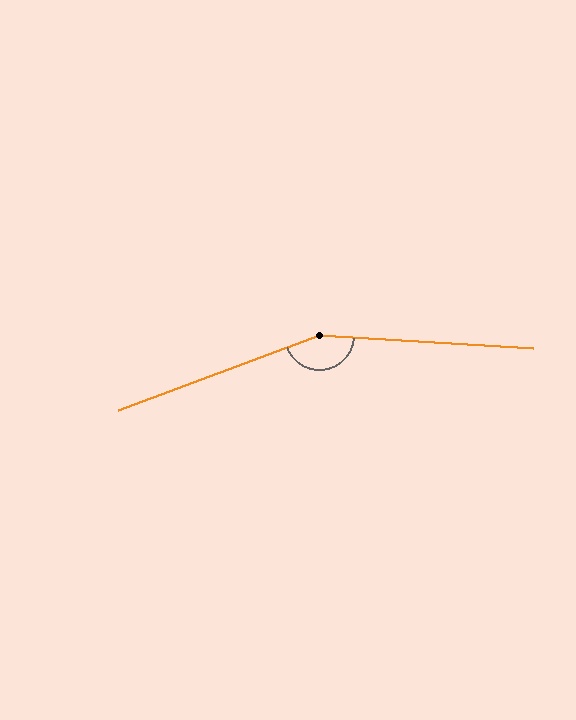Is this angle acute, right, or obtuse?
It is obtuse.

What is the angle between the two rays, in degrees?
Approximately 156 degrees.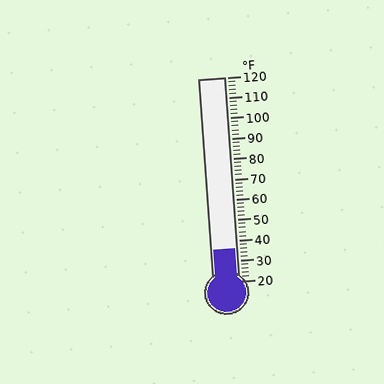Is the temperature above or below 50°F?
The temperature is below 50°F.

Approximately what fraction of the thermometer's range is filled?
The thermometer is filled to approximately 15% of its range.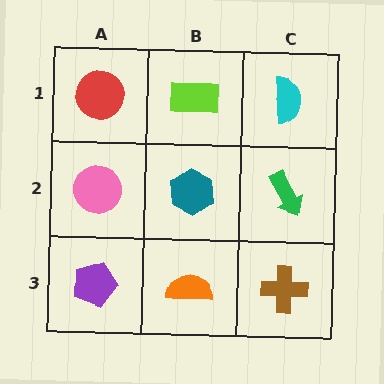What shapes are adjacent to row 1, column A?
A pink circle (row 2, column A), a lime rectangle (row 1, column B).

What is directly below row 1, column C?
A green arrow.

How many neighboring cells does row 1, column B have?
3.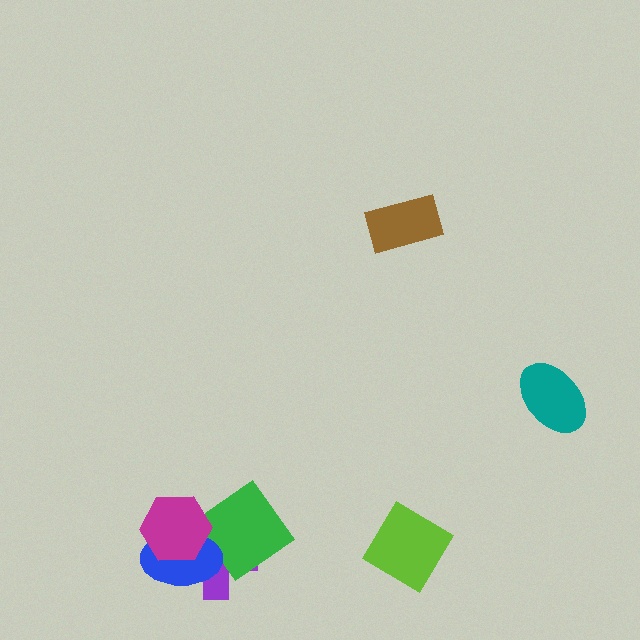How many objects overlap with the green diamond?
2 objects overlap with the green diamond.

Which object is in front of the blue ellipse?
The magenta hexagon is in front of the blue ellipse.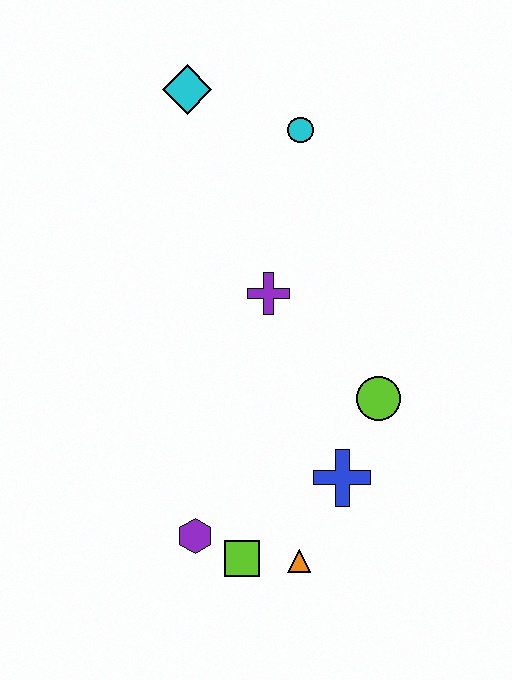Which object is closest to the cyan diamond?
The cyan circle is closest to the cyan diamond.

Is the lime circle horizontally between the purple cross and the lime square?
No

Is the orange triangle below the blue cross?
Yes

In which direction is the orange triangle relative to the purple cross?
The orange triangle is below the purple cross.